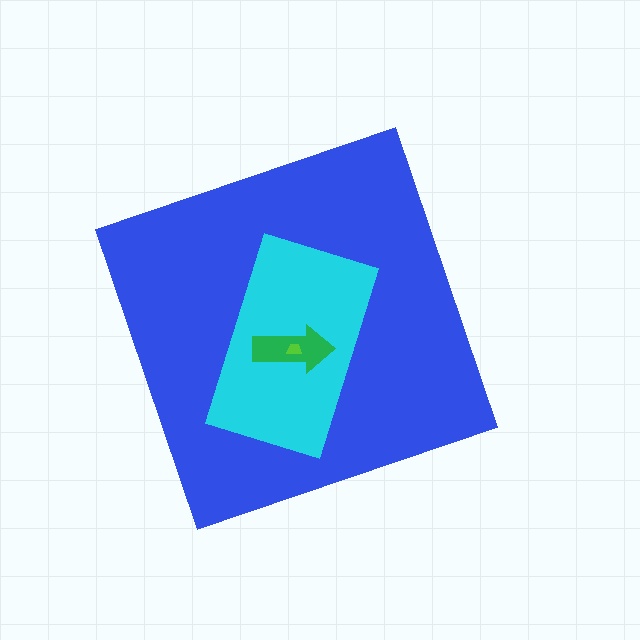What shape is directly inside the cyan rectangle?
The green arrow.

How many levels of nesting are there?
4.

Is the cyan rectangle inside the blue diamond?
Yes.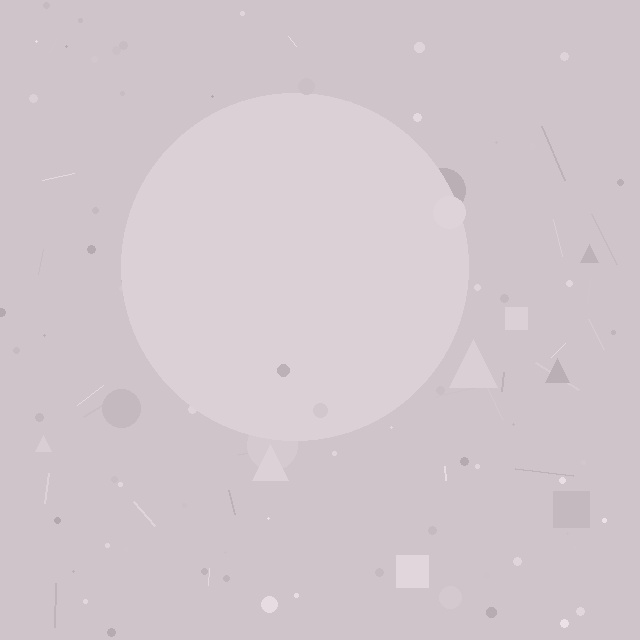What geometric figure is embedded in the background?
A circle is embedded in the background.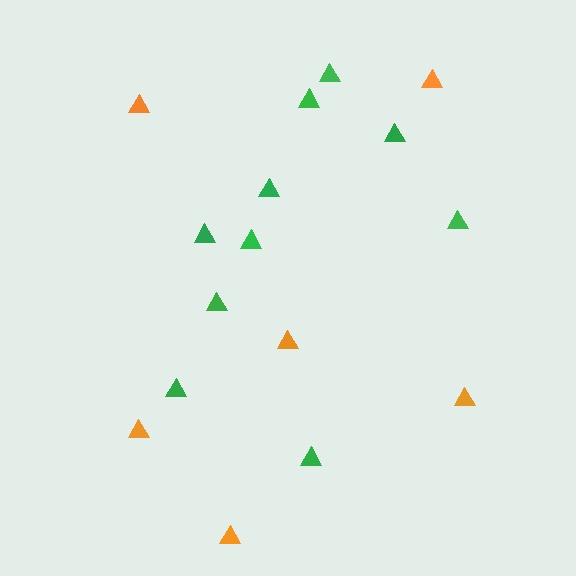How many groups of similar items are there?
There are 2 groups: one group of green triangles (10) and one group of orange triangles (6).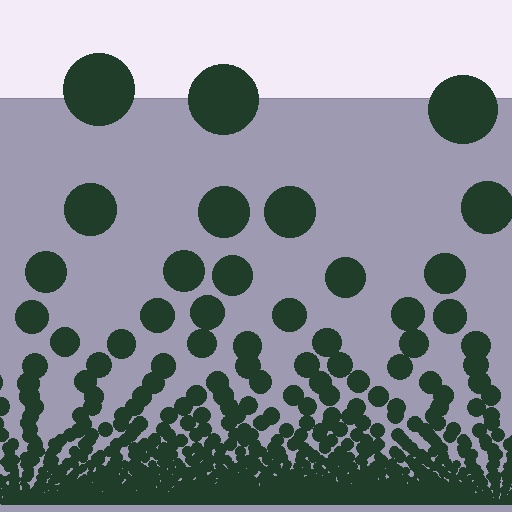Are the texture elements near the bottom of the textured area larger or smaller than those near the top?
Smaller. The gradient is inverted — elements near the bottom are smaller and denser.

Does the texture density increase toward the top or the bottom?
Density increases toward the bottom.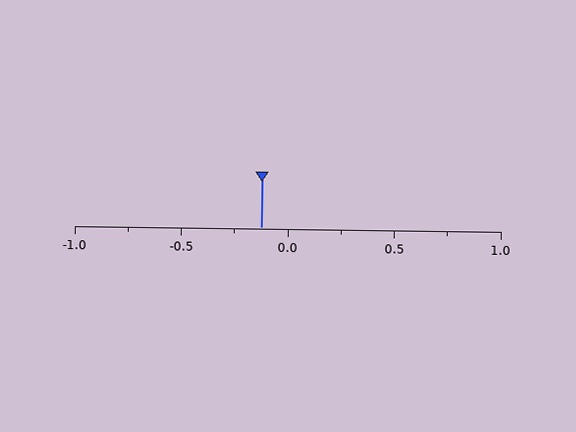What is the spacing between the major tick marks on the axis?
The major ticks are spaced 0.5 apart.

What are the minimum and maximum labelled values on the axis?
The axis runs from -1.0 to 1.0.